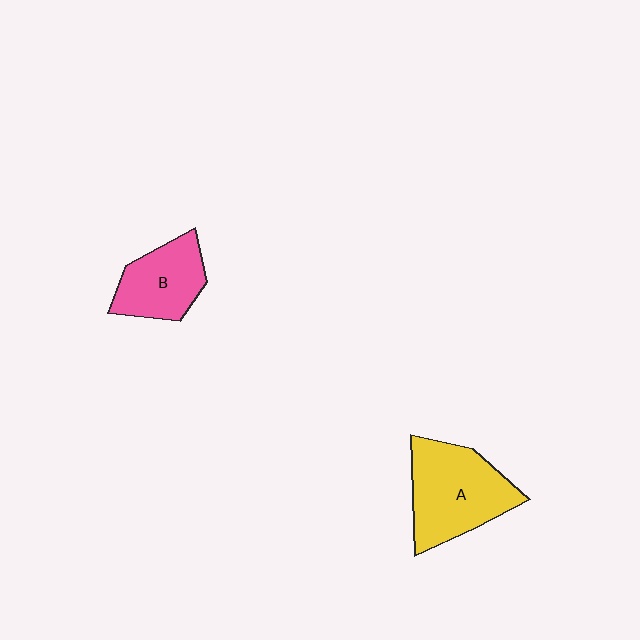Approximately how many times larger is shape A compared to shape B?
Approximately 1.5 times.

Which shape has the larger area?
Shape A (yellow).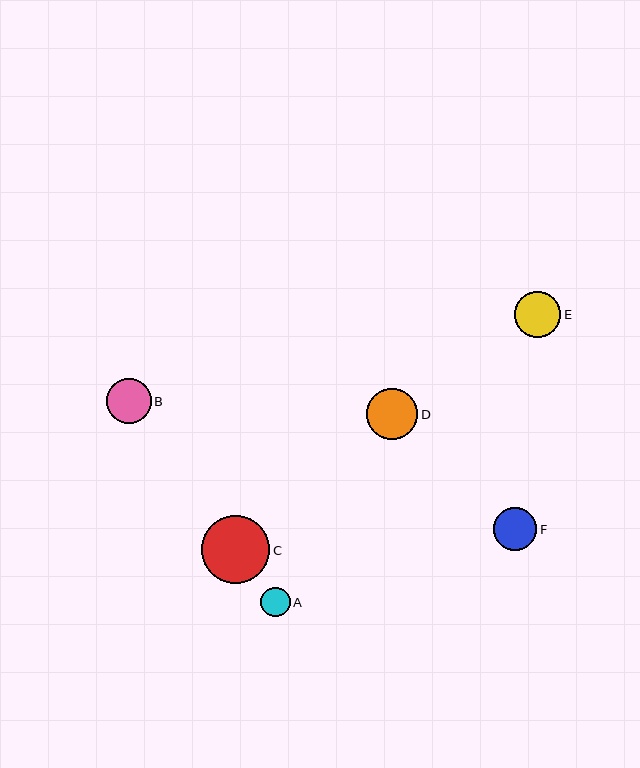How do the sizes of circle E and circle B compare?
Circle E and circle B are approximately the same size.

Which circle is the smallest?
Circle A is the smallest with a size of approximately 29 pixels.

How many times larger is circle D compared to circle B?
Circle D is approximately 1.1 times the size of circle B.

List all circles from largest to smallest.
From largest to smallest: C, D, E, B, F, A.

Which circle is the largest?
Circle C is the largest with a size of approximately 68 pixels.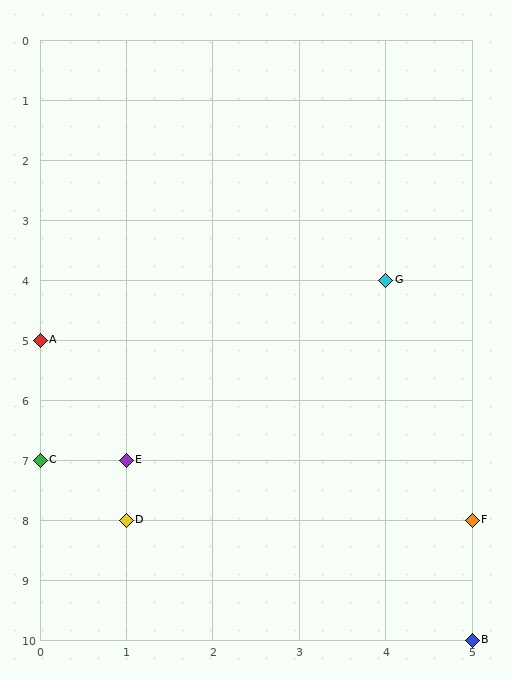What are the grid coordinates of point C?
Point C is at grid coordinates (0, 7).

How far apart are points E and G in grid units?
Points E and G are 3 columns and 3 rows apart (about 4.2 grid units diagonally).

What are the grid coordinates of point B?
Point B is at grid coordinates (5, 10).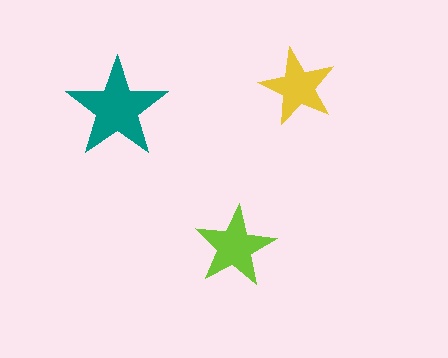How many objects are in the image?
There are 3 objects in the image.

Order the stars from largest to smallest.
the teal one, the lime one, the yellow one.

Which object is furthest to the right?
The yellow star is rightmost.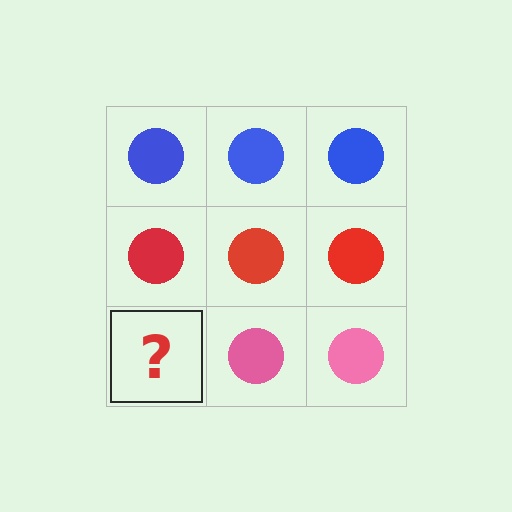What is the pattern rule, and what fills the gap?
The rule is that each row has a consistent color. The gap should be filled with a pink circle.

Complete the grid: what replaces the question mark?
The question mark should be replaced with a pink circle.